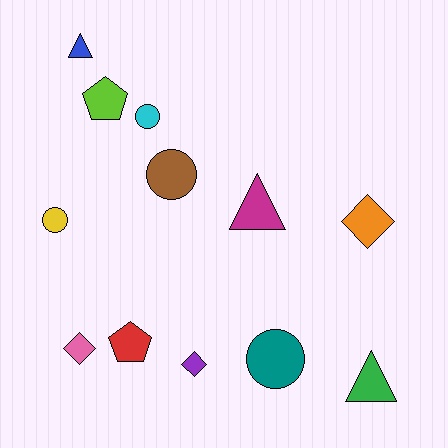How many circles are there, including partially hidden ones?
There are 4 circles.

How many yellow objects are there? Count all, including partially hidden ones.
There is 1 yellow object.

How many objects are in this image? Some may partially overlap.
There are 12 objects.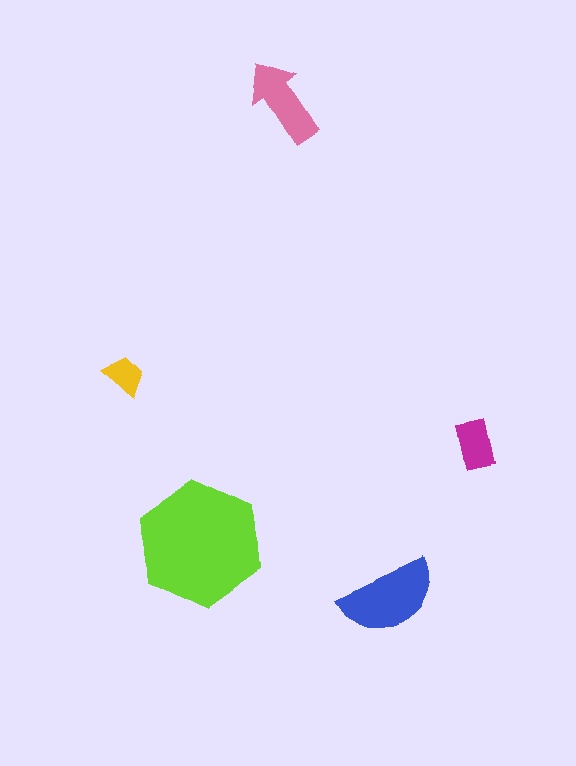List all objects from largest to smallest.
The lime hexagon, the blue semicircle, the pink arrow, the magenta rectangle, the yellow trapezoid.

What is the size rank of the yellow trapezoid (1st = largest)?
5th.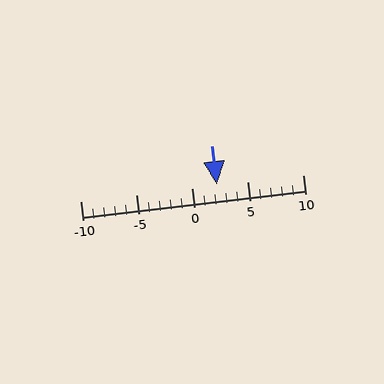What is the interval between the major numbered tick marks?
The major tick marks are spaced 5 units apart.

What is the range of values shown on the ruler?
The ruler shows values from -10 to 10.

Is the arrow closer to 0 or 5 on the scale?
The arrow is closer to 0.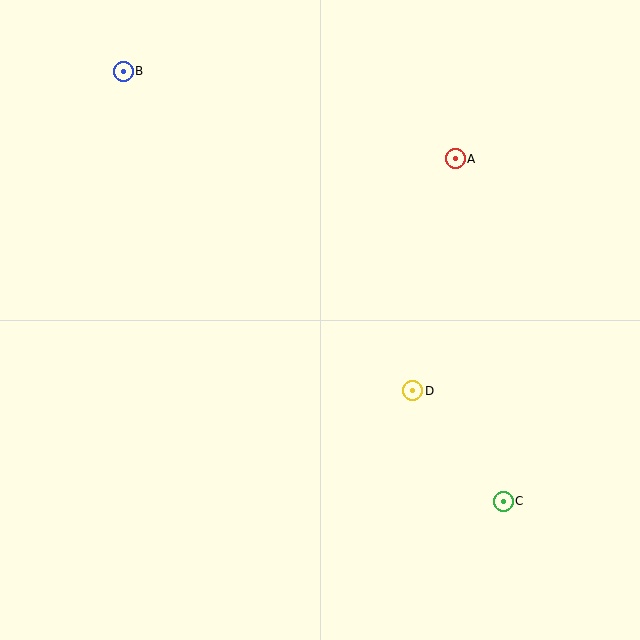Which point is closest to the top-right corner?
Point A is closest to the top-right corner.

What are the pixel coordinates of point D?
Point D is at (413, 391).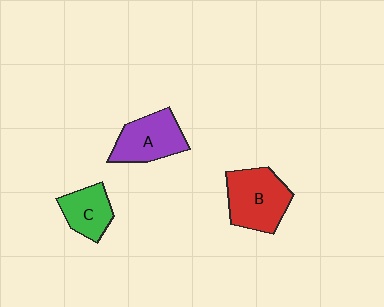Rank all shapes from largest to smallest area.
From largest to smallest: B (red), A (purple), C (green).